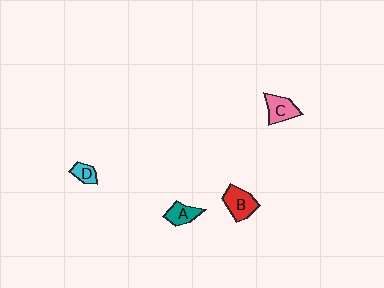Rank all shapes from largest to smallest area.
From largest to smallest: B (red), C (pink), A (teal), D (cyan).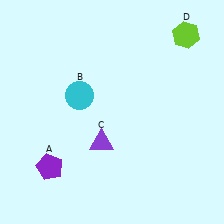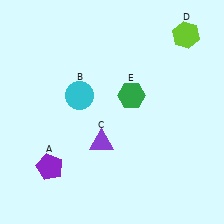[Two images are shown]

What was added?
A green hexagon (E) was added in Image 2.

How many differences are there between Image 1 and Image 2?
There is 1 difference between the two images.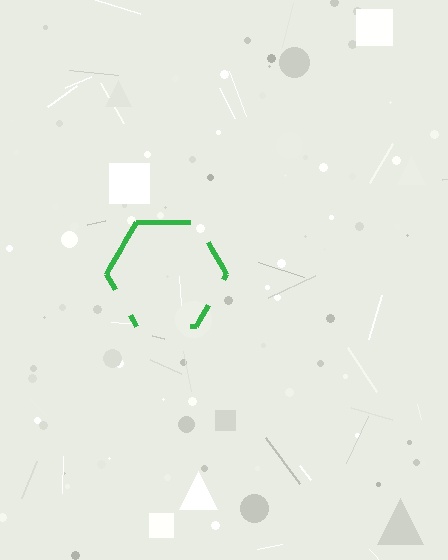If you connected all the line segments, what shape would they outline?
They would outline a hexagon.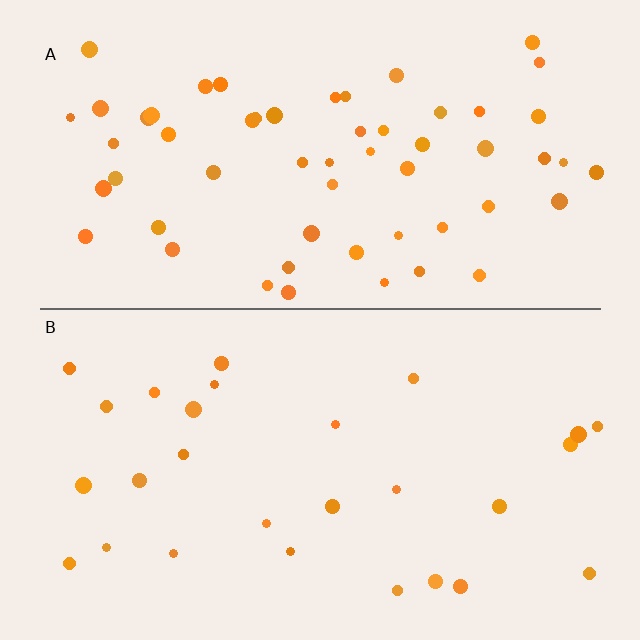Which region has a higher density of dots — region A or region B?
A (the top).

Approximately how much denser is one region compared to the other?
Approximately 2.1× — region A over region B.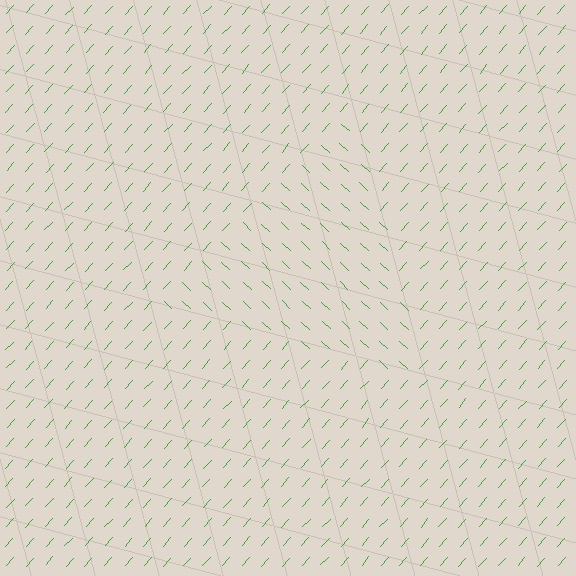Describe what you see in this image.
The image is filled with small green line segments. A triangle region in the image has lines oriented differently from the surrounding lines, creating a visible texture boundary.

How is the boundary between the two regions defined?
The boundary is defined purely by a change in line orientation (approximately 89 degrees difference). All lines are the same color and thickness.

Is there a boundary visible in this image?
Yes, there is a texture boundary formed by a change in line orientation.